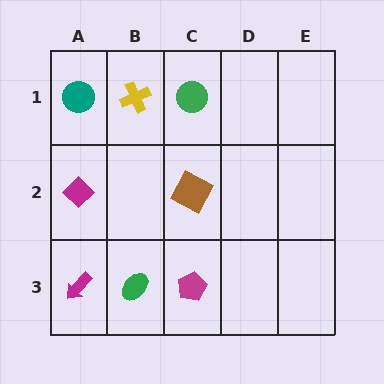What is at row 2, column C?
A brown square.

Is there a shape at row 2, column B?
No, that cell is empty.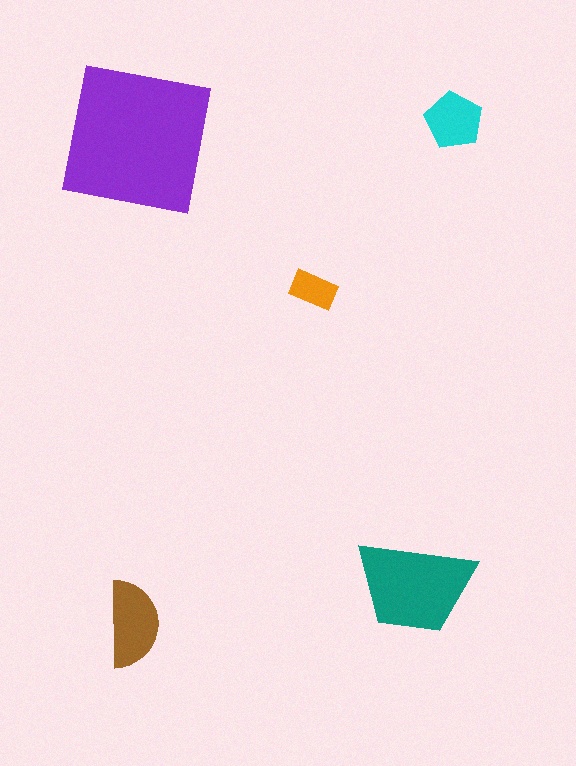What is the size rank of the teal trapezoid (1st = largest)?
2nd.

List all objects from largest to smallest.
The purple square, the teal trapezoid, the brown semicircle, the cyan pentagon, the orange rectangle.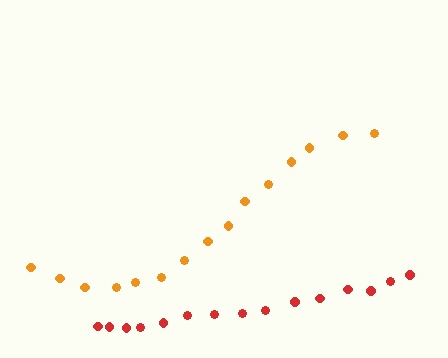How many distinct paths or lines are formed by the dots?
There are 2 distinct paths.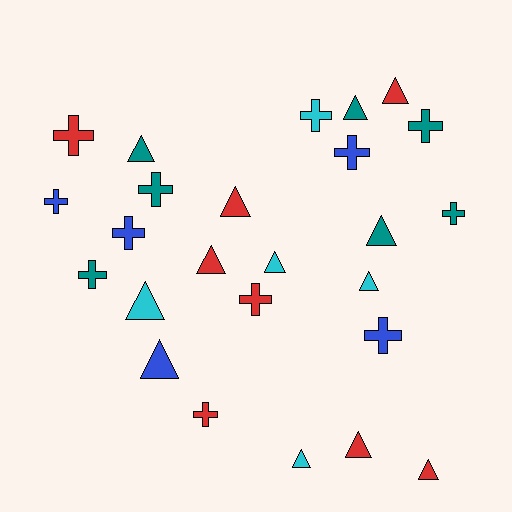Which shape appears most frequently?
Triangle, with 13 objects.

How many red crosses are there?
There are 3 red crosses.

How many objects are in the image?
There are 25 objects.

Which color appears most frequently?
Red, with 8 objects.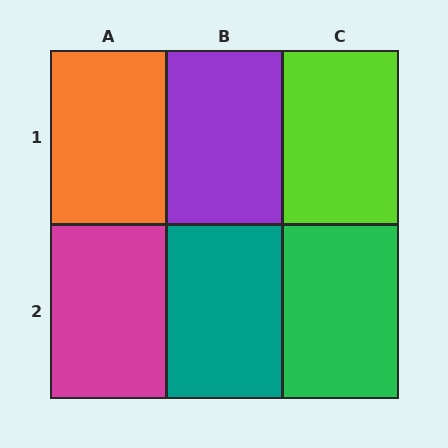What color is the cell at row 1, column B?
Purple.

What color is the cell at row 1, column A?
Orange.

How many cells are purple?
1 cell is purple.